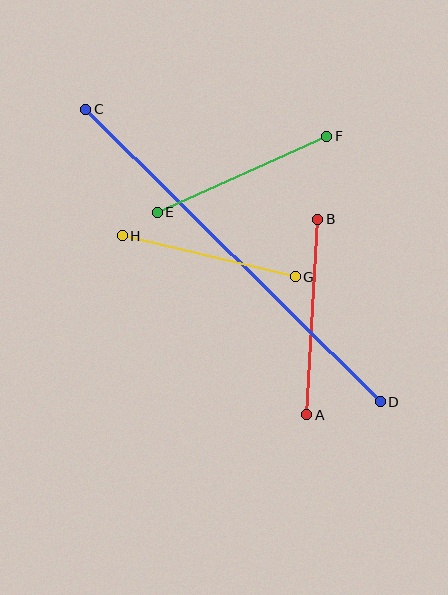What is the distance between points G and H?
The distance is approximately 178 pixels.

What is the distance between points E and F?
The distance is approximately 186 pixels.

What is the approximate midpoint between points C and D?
The midpoint is at approximately (233, 255) pixels.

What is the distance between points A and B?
The distance is approximately 196 pixels.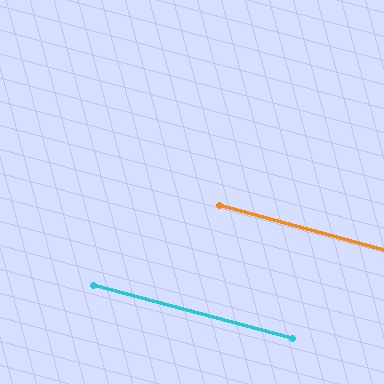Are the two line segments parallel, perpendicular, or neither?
Parallel — their directions differ by only 0.4°.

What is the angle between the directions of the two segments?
Approximately 0 degrees.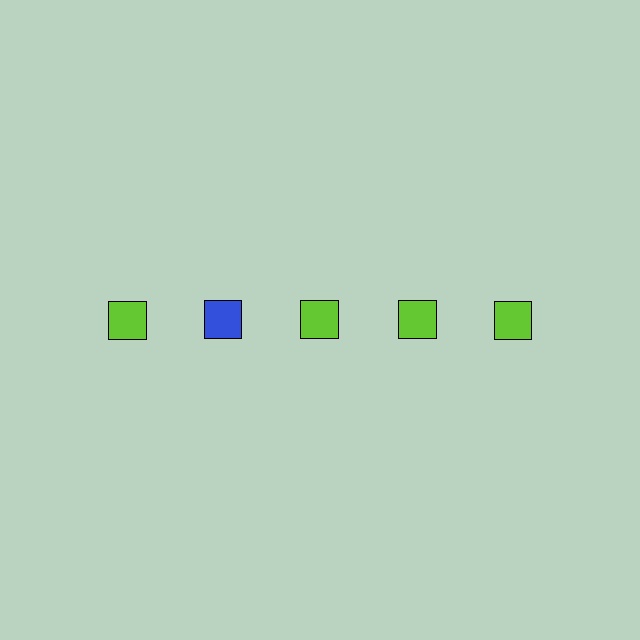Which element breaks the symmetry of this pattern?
The blue square in the top row, second from left column breaks the symmetry. All other shapes are lime squares.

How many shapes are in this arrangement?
There are 5 shapes arranged in a grid pattern.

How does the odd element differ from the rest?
It has a different color: blue instead of lime.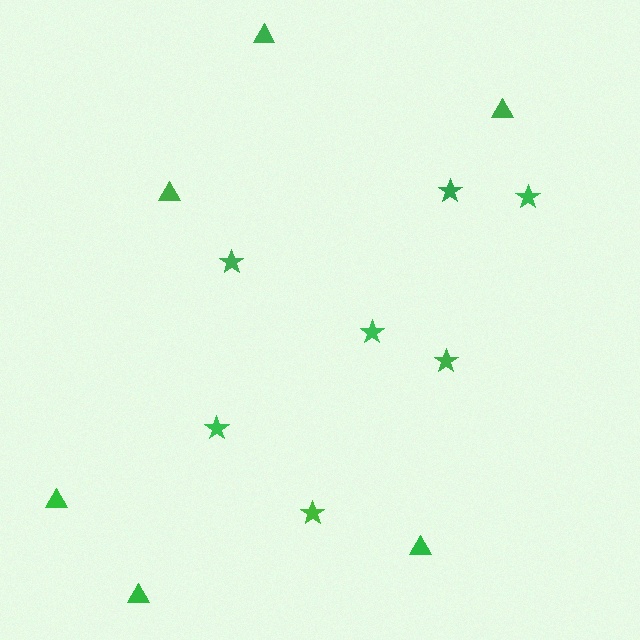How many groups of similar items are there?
There are 2 groups: one group of stars (7) and one group of triangles (6).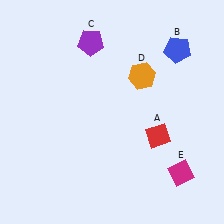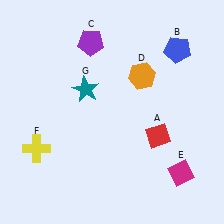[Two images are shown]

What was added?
A yellow cross (F), a teal star (G) were added in Image 2.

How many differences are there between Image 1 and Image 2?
There are 2 differences between the two images.